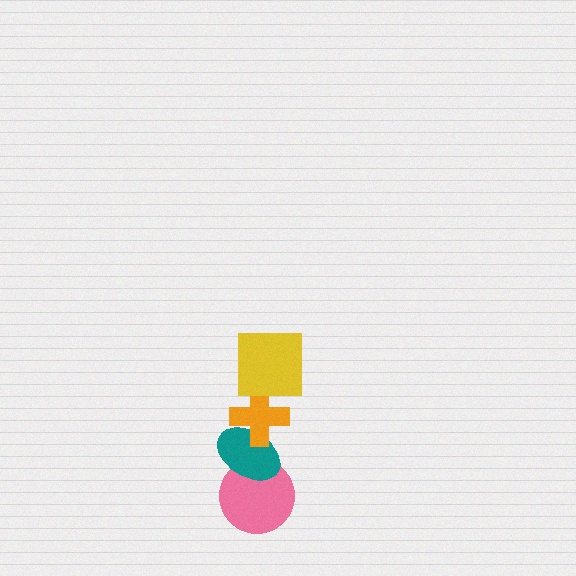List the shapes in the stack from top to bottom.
From top to bottom: the yellow square, the orange cross, the teal ellipse, the pink circle.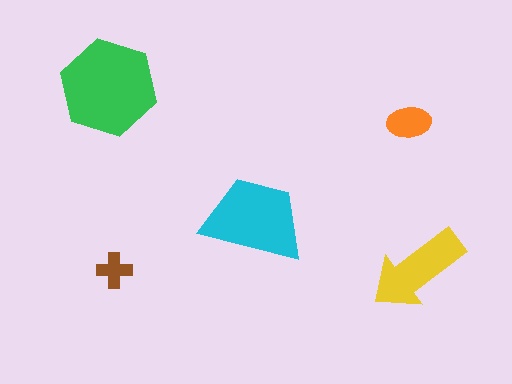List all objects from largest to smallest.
The green hexagon, the cyan trapezoid, the yellow arrow, the orange ellipse, the brown cross.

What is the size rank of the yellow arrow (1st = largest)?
3rd.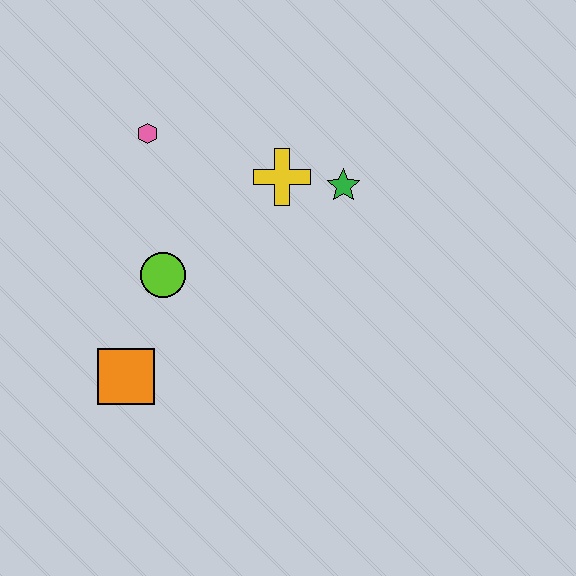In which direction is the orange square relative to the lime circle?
The orange square is below the lime circle.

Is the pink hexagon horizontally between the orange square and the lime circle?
Yes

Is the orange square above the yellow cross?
No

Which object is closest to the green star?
The yellow cross is closest to the green star.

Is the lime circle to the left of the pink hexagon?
No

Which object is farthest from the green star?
The orange square is farthest from the green star.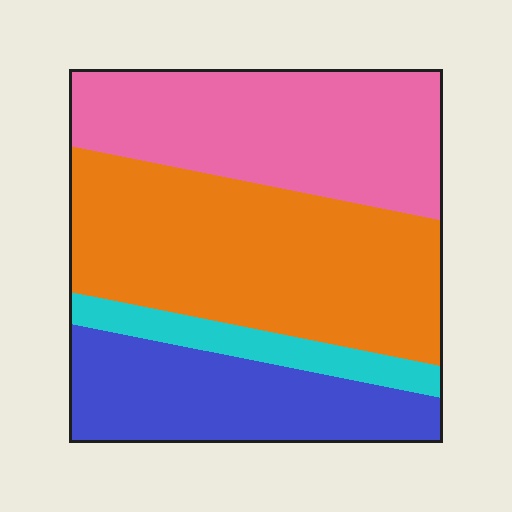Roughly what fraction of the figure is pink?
Pink covers about 30% of the figure.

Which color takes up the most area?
Orange, at roughly 40%.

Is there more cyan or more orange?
Orange.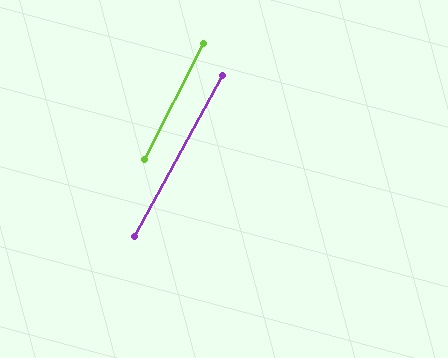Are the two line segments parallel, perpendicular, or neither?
Parallel — their directions differ by only 1.5°.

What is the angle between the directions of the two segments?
Approximately 1 degree.